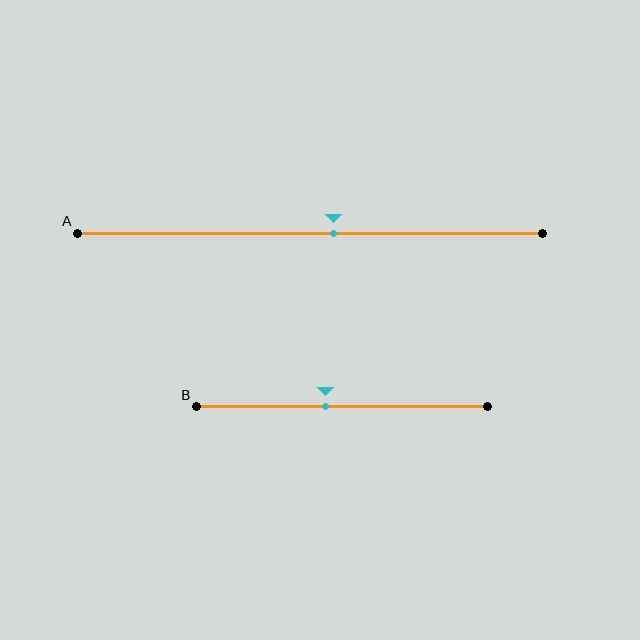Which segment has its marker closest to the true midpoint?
Segment A has its marker closest to the true midpoint.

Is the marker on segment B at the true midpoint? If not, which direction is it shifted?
No, the marker on segment B is shifted to the left by about 6% of the segment length.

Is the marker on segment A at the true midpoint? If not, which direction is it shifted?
No, the marker on segment A is shifted to the right by about 5% of the segment length.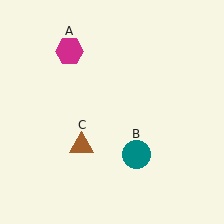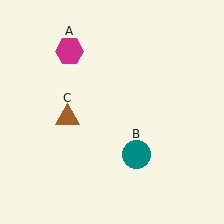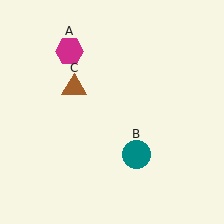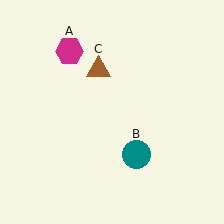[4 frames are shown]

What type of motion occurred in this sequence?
The brown triangle (object C) rotated clockwise around the center of the scene.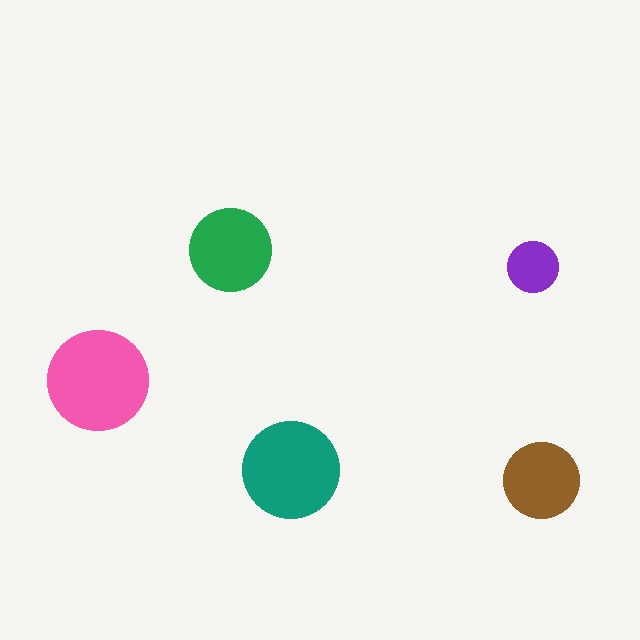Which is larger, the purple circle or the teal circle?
The teal one.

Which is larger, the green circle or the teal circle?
The teal one.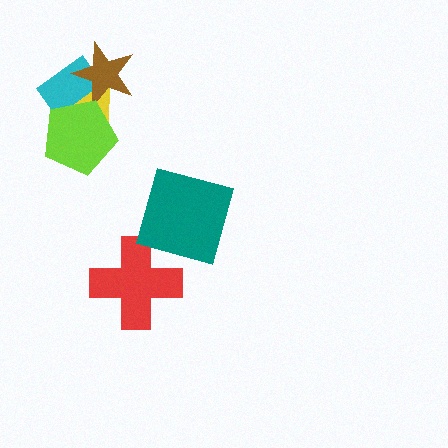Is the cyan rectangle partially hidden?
Yes, it is partially covered by another shape.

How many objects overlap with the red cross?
0 objects overlap with the red cross.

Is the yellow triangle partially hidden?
Yes, it is partially covered by another shape.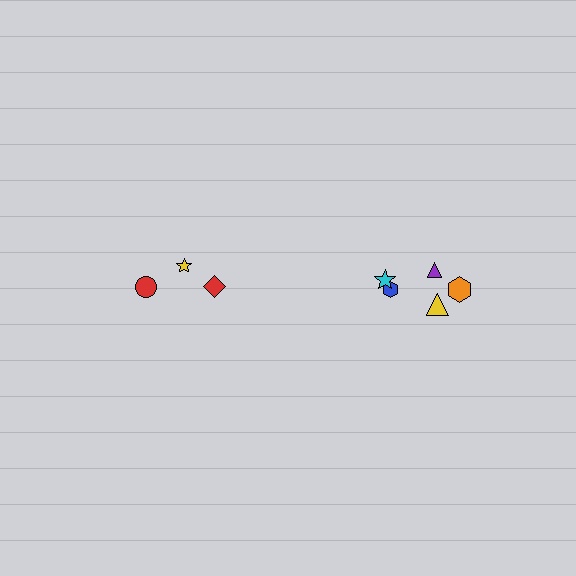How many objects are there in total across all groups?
There are 8 objects.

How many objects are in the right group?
There are 5 objects.